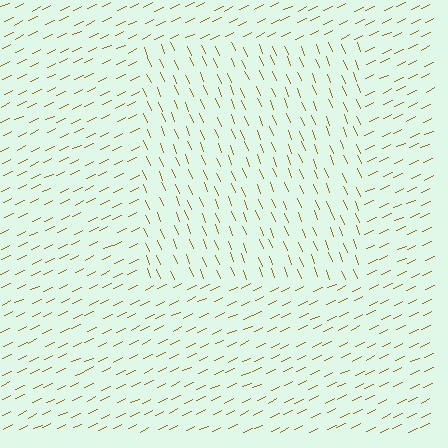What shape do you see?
I see a rectangle.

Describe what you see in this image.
The image is filled with small brown line segments. A rectangle region in the image has lines oriented differently from the surrounding lines, creating a visible texture boundary.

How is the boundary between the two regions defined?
The boundary is defined purely by a change in line orientation (approximately 87 degrees difference). All lines are the same color and thickness.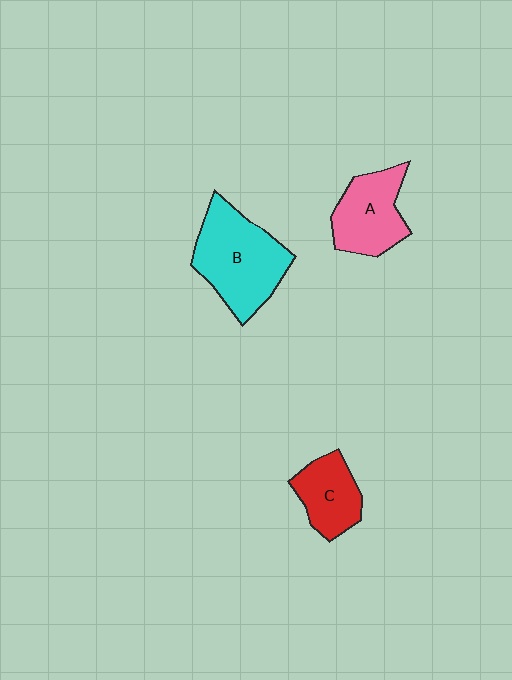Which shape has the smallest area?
Shape C (red).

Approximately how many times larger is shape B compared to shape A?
Approximately 1.4 times.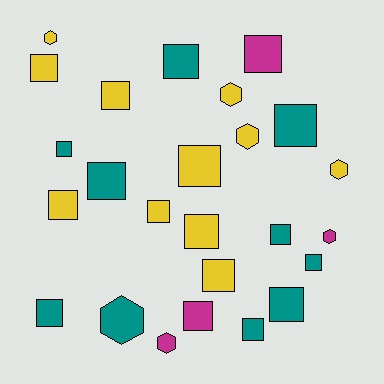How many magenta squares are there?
There are 2 magenta squares.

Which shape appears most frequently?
Square, with 18 objects.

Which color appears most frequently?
Yellow, with 11 objects.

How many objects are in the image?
There are 25 objects.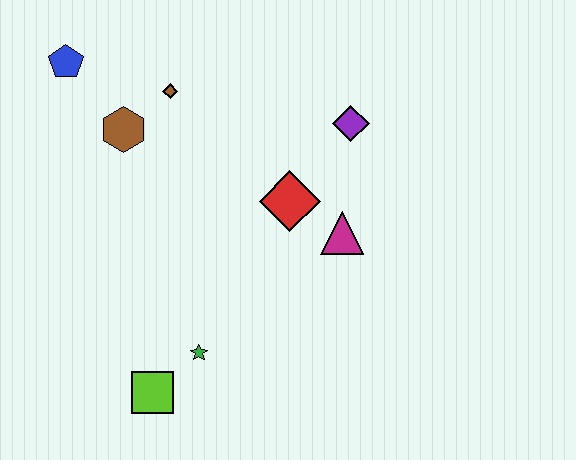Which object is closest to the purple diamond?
The red diamond is closest to the purple diamond.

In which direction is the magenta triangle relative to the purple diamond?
The magenta triangle is below the purple diamond.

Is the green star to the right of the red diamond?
No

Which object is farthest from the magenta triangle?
The blue pentagon is farthest from the magenta triangle.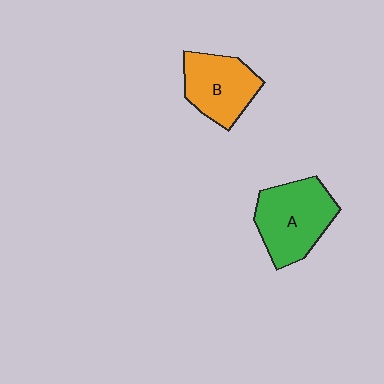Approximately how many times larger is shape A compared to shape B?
Approximately 1.2 times.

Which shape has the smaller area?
Shape B (orange).